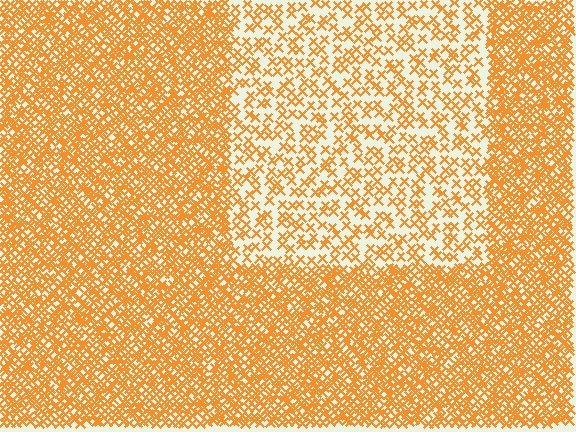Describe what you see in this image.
The image contains small orange elements arranged at two different densities. A rectangle-shaped region is visible where the elements are less densely packed than the surrounding area.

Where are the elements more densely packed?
The elements are more densely packed outside the rectangle boundary.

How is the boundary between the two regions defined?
The boundary is defined by a change in element density (approximately 2.5x ratio). All elements are the same color, size, and shape.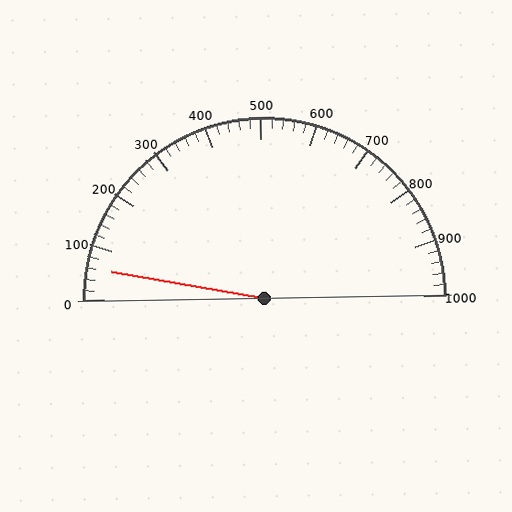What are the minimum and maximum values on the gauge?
The gauge ranges from 0 to 1000.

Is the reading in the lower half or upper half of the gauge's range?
The reading is in the lower half of the range (0 to 1000).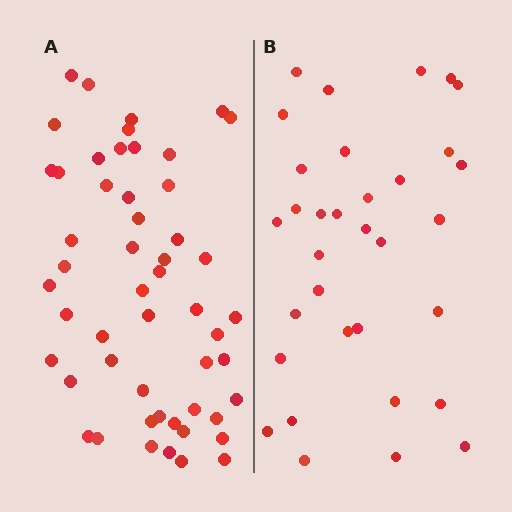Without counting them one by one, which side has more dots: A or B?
Region A (the left region) has more dots.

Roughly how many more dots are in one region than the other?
Region A has approximately 20 more dots than region B.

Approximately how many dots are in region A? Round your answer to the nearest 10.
About 50 dots. (The exact count is 52, which rounds to 50.)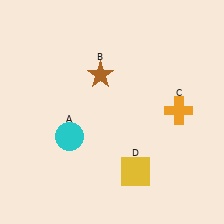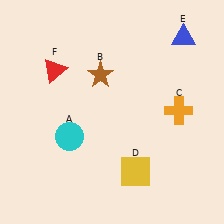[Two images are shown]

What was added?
A blue triangle (E), a red triangle (F) were added in Image 2.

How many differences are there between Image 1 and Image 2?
There are 2 differences between the two images.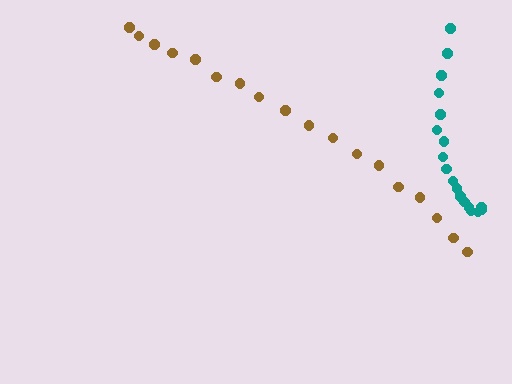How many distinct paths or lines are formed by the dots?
There are 2 distinct paths.